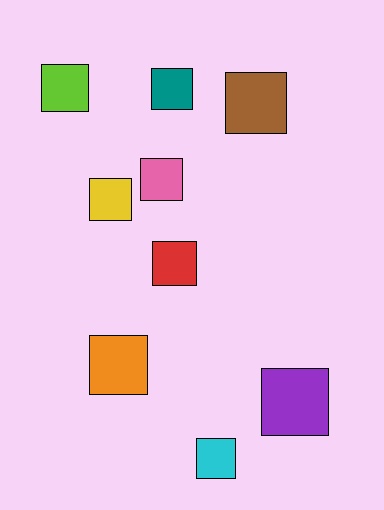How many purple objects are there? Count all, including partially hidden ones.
There is 1 purple object.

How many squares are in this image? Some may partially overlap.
There are 9 squares.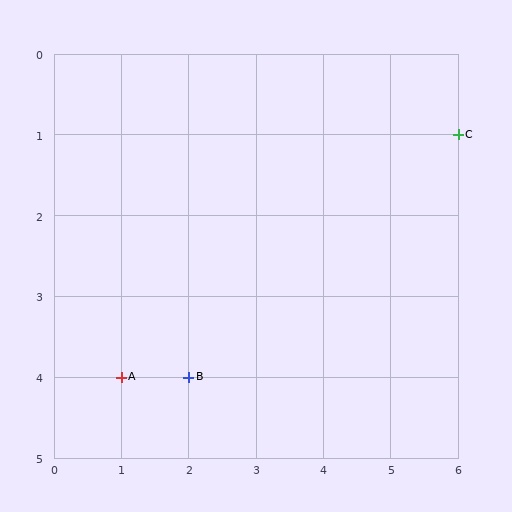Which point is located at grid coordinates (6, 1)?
Point C is at (6, 1).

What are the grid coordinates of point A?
Point A is at grid coordinates (1, 4).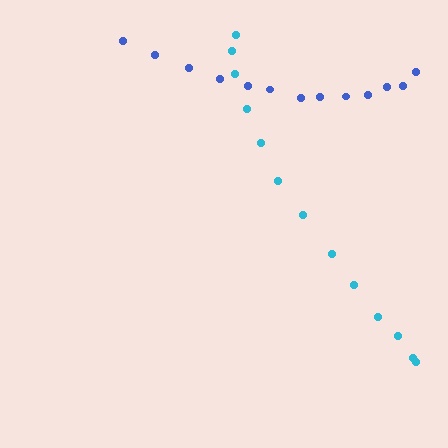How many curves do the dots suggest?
There are 2 distinct paths.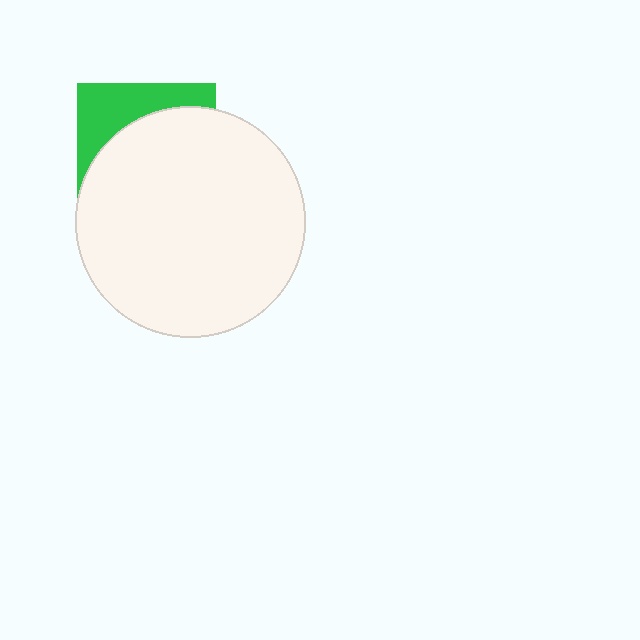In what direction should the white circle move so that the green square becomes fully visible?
The white circle should move down. That is the shortest direction to clear the overlap and leave the green square fully visible.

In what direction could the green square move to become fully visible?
The green square could move up. That would shift it out from behind the white circle entirely.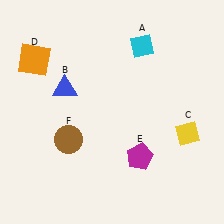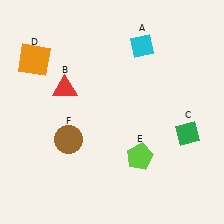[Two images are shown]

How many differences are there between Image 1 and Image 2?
There are 3 differences between the two images.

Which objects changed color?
B changed from blue to red. C changed from yellow to green. E changed from magenta to lime.